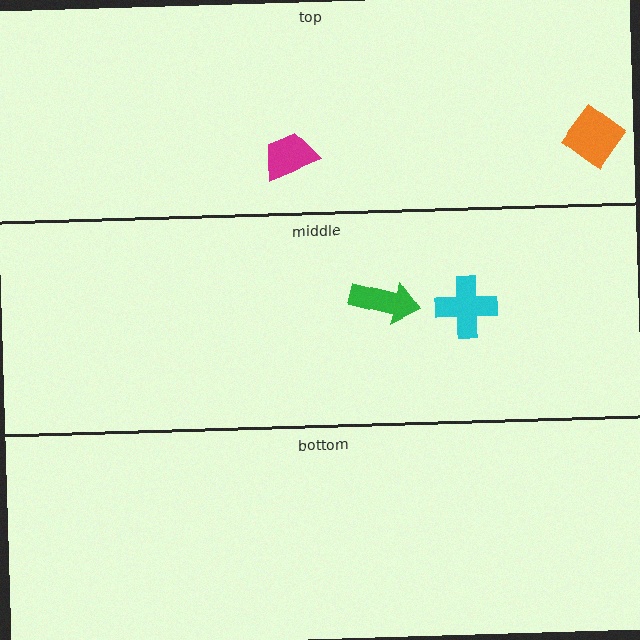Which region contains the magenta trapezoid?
The top region.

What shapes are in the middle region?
The cyan cross, the green arrow.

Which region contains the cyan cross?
The middle region.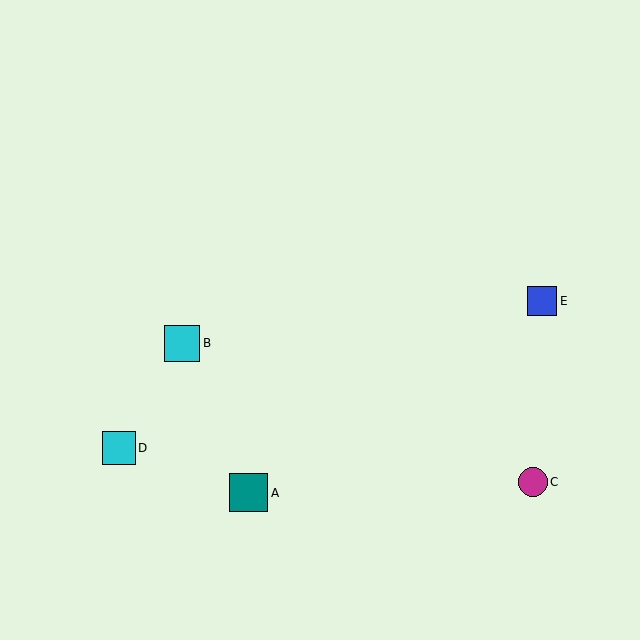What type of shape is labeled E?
Shape E is a blue square.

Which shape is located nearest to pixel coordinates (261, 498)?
The teal square (labeled A) at (249, 493) is nearest to that location.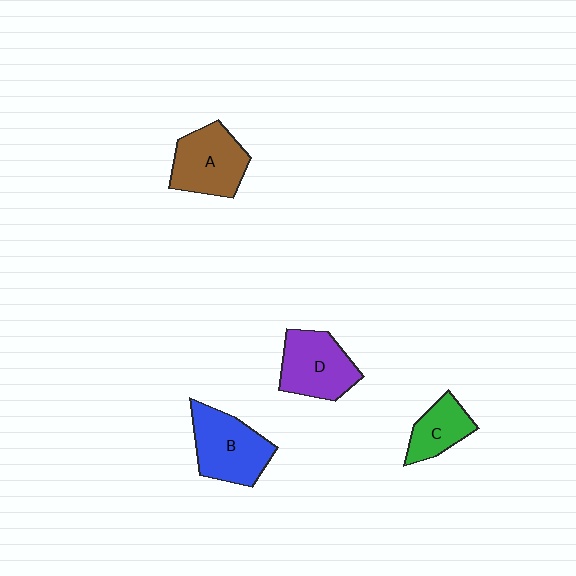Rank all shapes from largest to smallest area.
From largest to smallest: B (blue), A (brown), D (purple), C (green).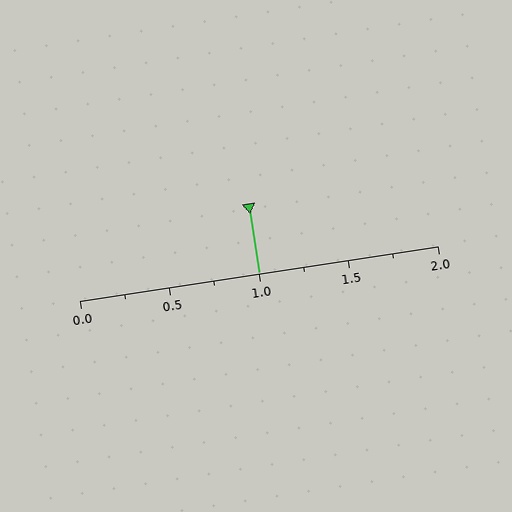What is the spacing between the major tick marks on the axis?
The major ticks are spaced 0.5 apart.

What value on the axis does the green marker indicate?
The marker indicates approximately 1.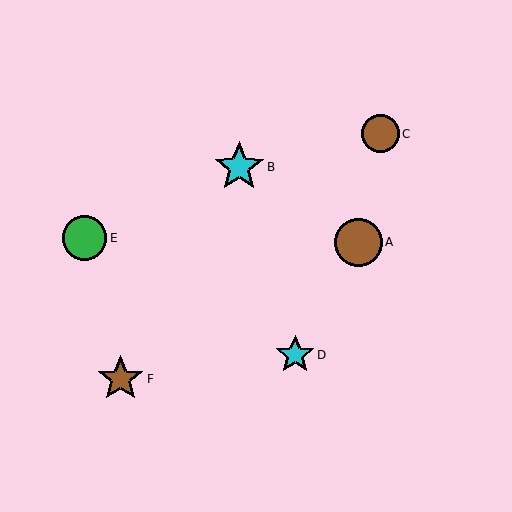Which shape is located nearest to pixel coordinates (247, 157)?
The cyan star (labeled B) at (239, 167) is nearest to that location.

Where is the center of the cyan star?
The center of the cyan star is at (239, 167).